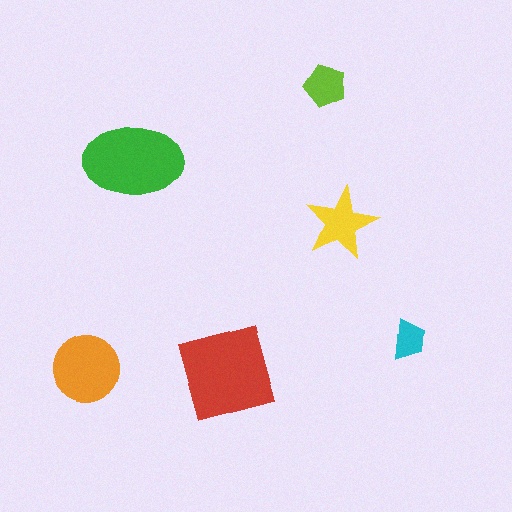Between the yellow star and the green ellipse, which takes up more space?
The green ellipse.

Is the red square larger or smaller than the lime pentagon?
Larger.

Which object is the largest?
The red square.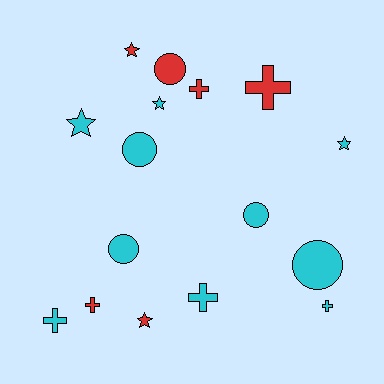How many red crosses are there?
There are 3 red crosses.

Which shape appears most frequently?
Cross, with 6 objects.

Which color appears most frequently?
Cyan, with 10 objects.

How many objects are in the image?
There are 16 objects.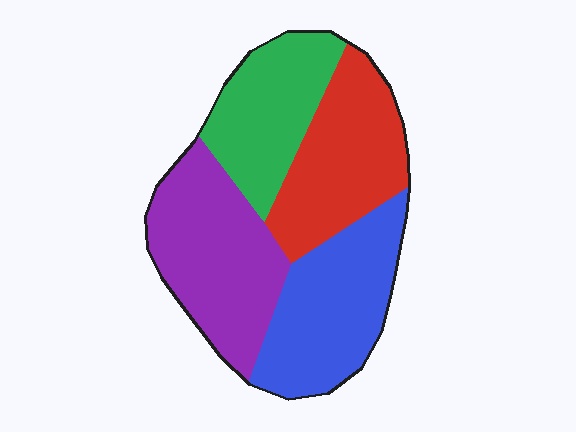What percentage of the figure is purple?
Purple covers around 30% of the figure.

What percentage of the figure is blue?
Blue takes up between a quarter and a half of the figure.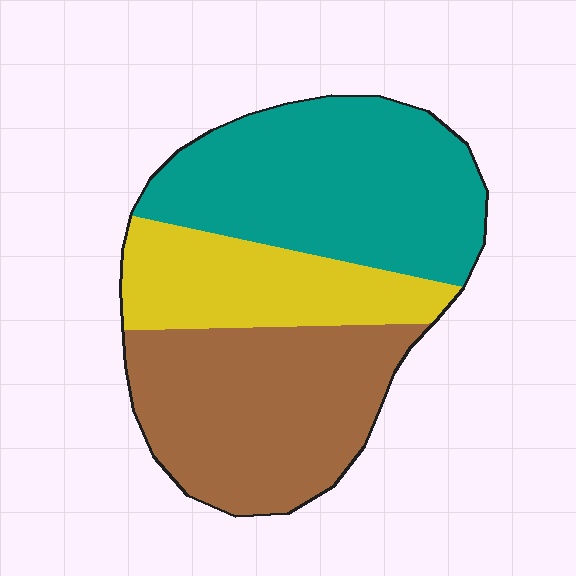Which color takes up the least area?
Yellow, at roughly 25%.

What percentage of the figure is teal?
Teal takes up between a third and a half of the figure.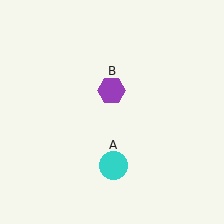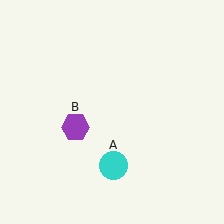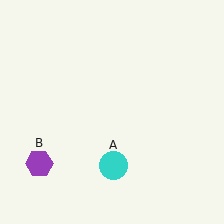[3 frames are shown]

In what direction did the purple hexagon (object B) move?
The purple hexagon (object B) moved down and to the left.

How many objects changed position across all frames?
1 object changed position: purple hexagon (object B).